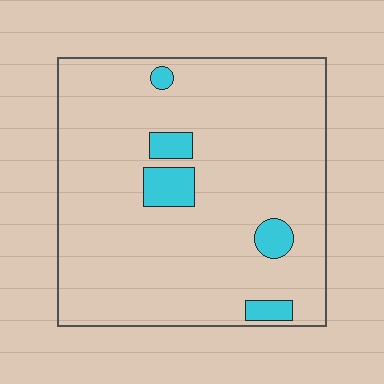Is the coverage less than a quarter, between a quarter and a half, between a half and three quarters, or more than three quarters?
Less than a quarter.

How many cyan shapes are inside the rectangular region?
5.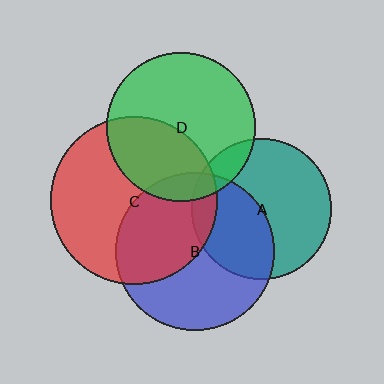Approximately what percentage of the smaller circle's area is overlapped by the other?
Approximately 40%.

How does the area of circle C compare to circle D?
Approximately 1.3 times.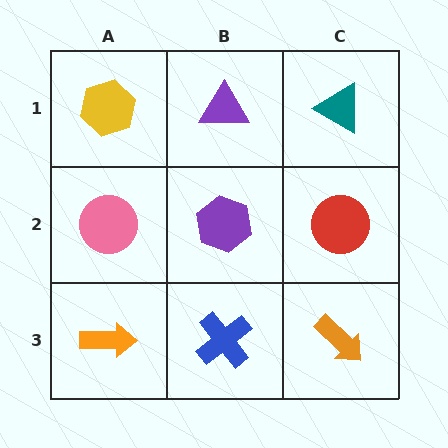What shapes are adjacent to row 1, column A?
A pink circle (row 2, column A), a purple triangle (row 1, column B).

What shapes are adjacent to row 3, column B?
A purple hexagon (row 2, column B), an orange arrow (row 3, column A), an orange arrow (row 3, column C).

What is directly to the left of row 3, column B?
An orange arrow.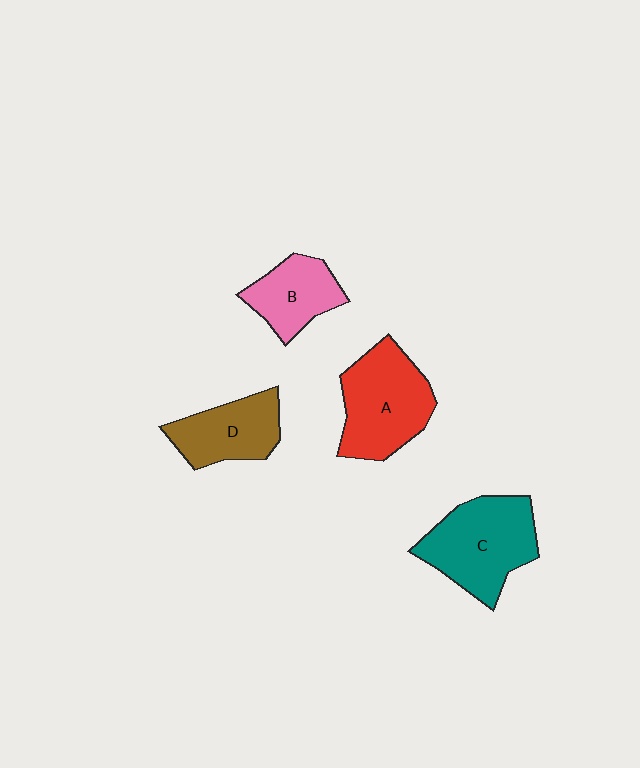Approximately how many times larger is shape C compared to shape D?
Approximately 1.4 times.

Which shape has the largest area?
Shape C (teal).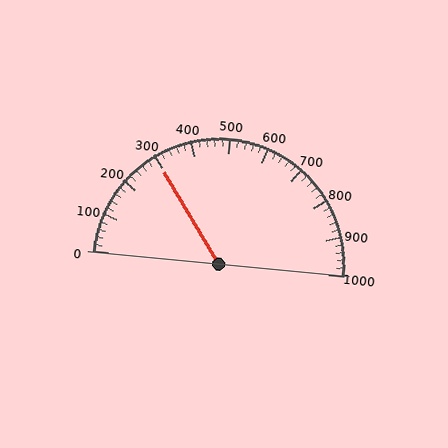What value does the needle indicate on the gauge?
The needle indicates approximately 300.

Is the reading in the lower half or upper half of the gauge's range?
The reading is in the lower half of the range (0 to 1000).